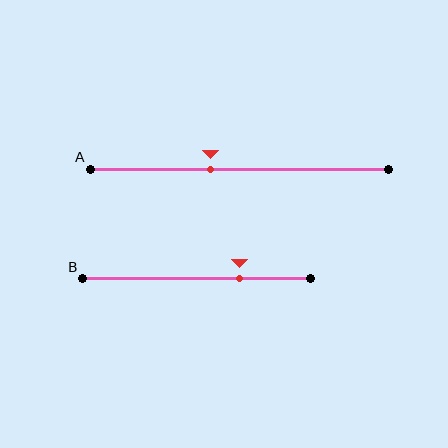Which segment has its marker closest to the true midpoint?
Segment A has its marker closest to the true midpoint.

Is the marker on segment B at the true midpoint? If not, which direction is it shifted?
No, the marker on segment B is shifted to the right by about 19% of the segment length.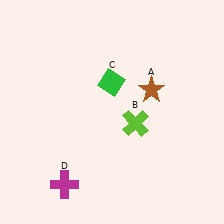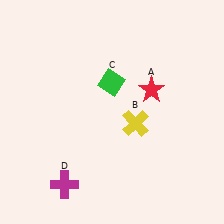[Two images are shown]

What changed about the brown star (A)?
In Image 1, A is brown. In Image 2, it changed to red.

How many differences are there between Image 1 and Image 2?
There are 2 differences between the two images.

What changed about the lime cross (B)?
In Image 1, B is lime. In Image 2, it changed to yellow.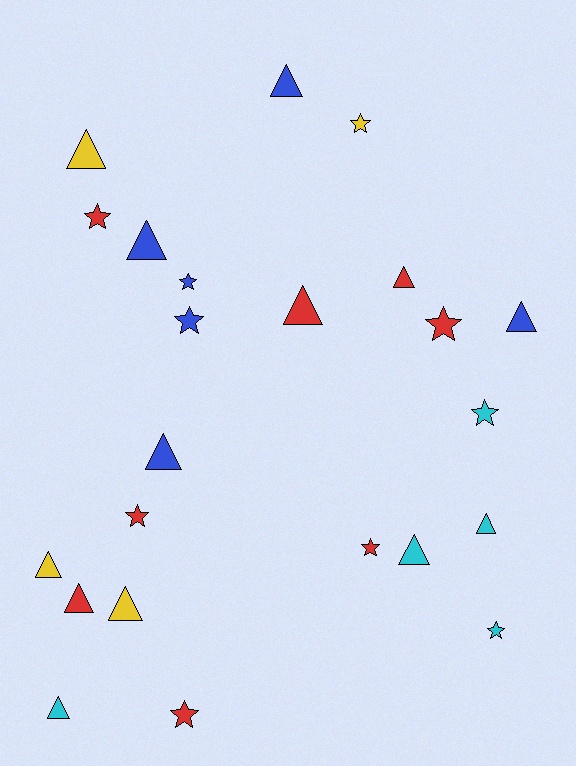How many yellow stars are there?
There is 1 yellow star.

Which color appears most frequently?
Red, with 8 objects.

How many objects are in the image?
There are 23 objects.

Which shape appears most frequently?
Triangle, with 13 objects.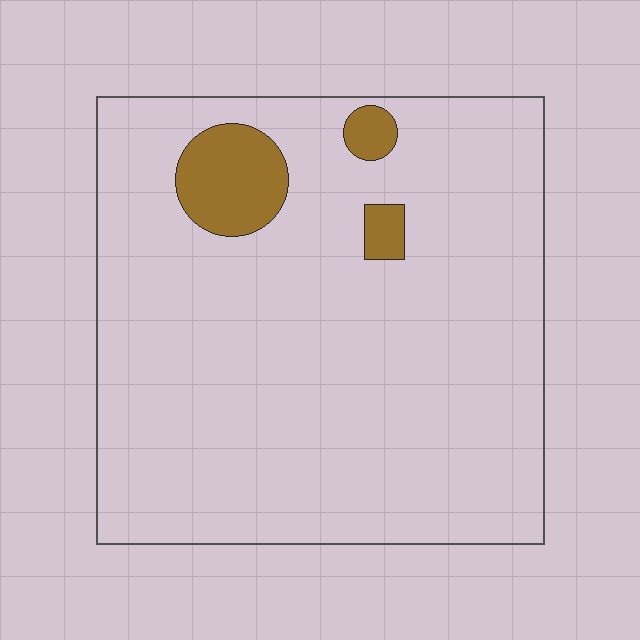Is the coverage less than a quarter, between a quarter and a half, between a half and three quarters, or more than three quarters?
Less than a quarter.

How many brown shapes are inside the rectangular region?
3.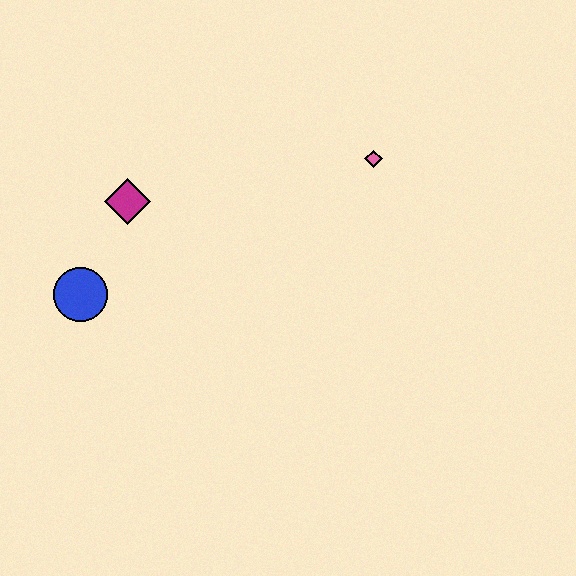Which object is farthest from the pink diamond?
The blue circle is farthest from the pink diamond.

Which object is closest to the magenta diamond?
The blue circle is closest to the magenta diamond.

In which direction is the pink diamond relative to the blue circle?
The pink diamond is to the right of the blue circle.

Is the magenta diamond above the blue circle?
Yes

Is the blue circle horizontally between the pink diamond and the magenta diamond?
No